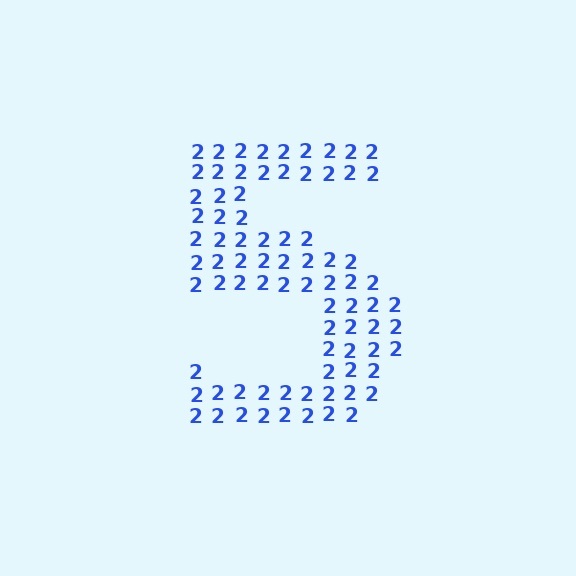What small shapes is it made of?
It is made of small digit 2's.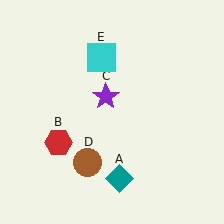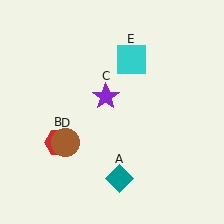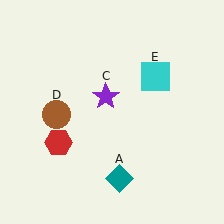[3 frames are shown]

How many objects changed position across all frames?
2 objects changed position: brown circle (object D), cyan square (object E).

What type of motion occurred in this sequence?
The brown circle (object D), cyan square (object E) rotated clockwise around the center of the scene.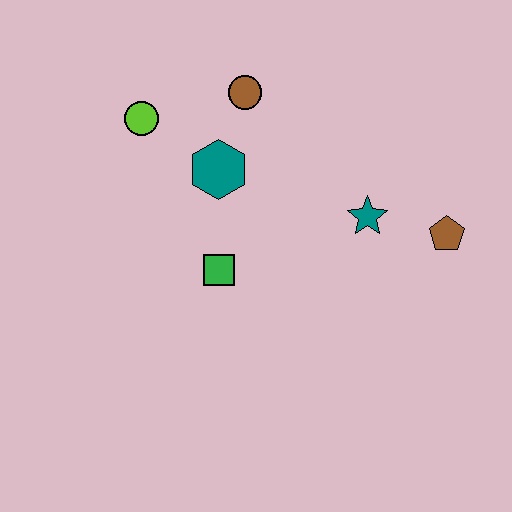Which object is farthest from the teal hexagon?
The brown pentagon is farthest from the teal hexagon.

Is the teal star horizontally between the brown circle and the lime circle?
No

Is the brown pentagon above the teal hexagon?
No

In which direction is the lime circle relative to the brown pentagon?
The lime circle is to the left of the brown pentagon.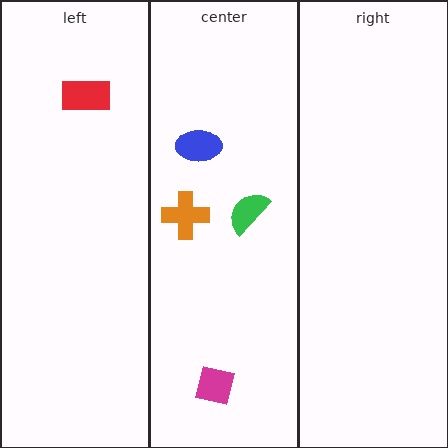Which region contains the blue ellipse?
The center region.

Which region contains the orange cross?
The center region.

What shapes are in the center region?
The blue ellipse, the magenta square, the orange cross, the green semicircle.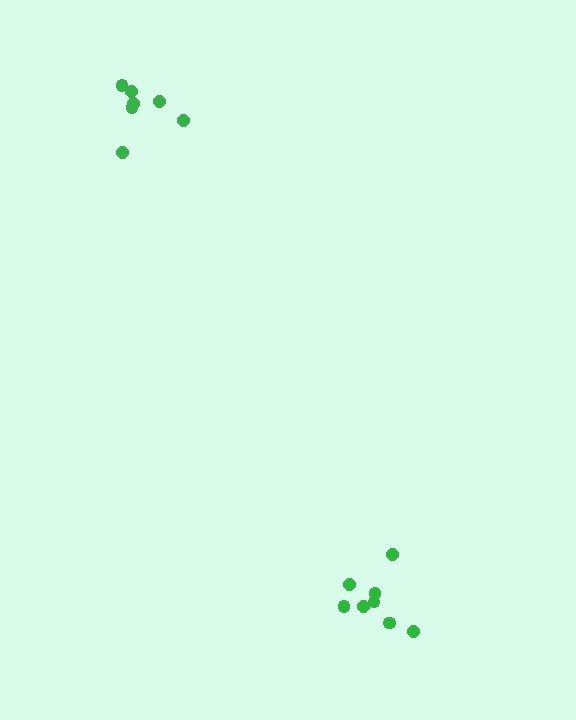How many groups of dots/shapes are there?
There are 2 groups.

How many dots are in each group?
Group 1: 8 dots, Group 2: 7 dots (15 total).